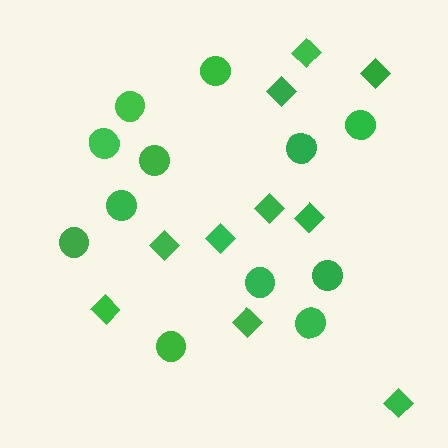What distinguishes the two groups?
There are 2 groups: one group of diamonds (10) and one group of circles (12).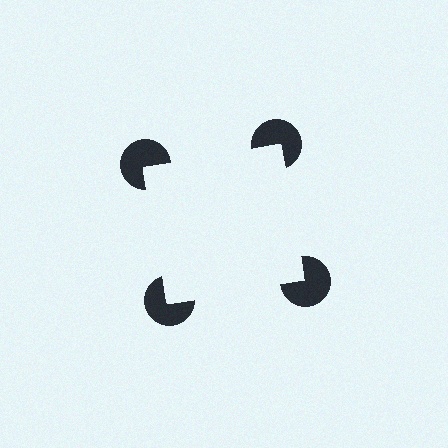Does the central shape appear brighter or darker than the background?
It typically appears slightly brighter than the background, even though no actual brightness change is drawn.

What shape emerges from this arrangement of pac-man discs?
An illusory square — its edges are inferred from the aligned wedge cuts in the pac-man discs, not physically drawn.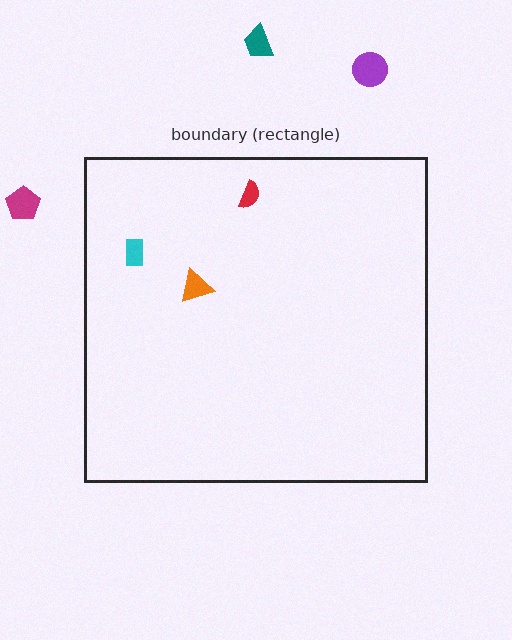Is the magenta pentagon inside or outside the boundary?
Outside.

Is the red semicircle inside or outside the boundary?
Inside.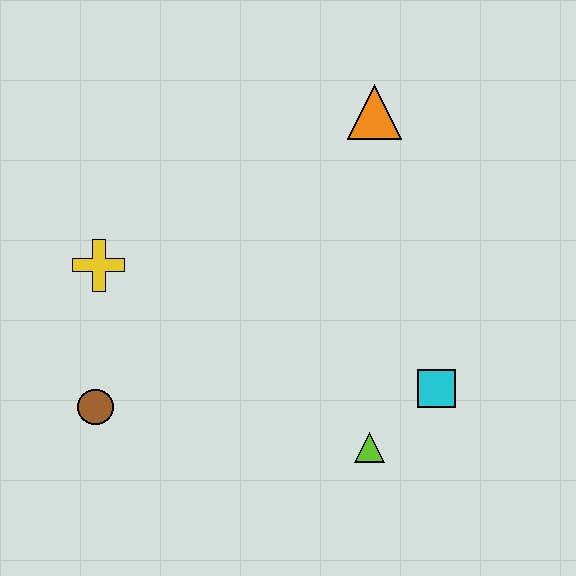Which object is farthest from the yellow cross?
The cyan square is farthest from the yellow cross.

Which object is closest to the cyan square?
The lime triangle is closest to the cyan square.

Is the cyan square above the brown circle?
Yes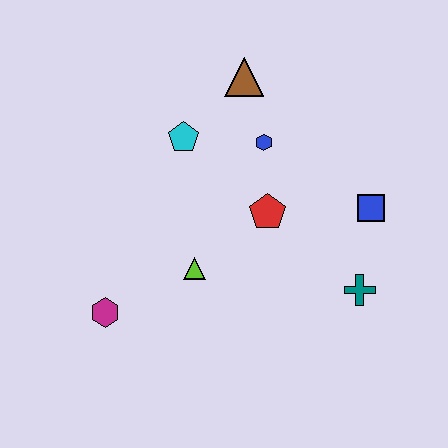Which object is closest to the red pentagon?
The blue hexagon is closest to the red pentagon.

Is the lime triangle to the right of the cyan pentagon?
Yes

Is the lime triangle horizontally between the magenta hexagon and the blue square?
Yes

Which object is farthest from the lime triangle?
The brown triangle is farthest from the lime triangle.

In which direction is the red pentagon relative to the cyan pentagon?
The red pentagon is to the right of the cyan pentagon.